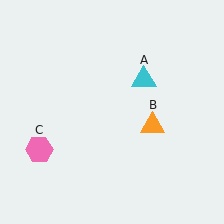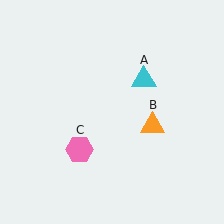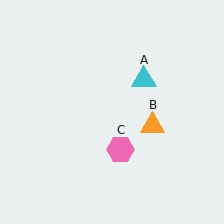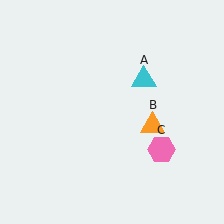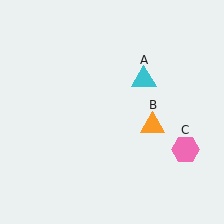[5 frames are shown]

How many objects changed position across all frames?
1 object changed position: pink hexagon (object C).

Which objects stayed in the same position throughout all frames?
Cyan triangle (object A) and orange triangle (object B) remained stationary.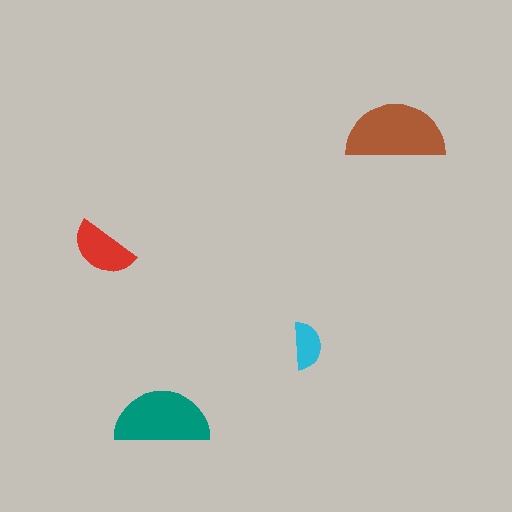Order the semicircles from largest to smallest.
the brown one, the teal one, the red one, the cyan one.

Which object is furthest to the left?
The red semicircle is leftmost.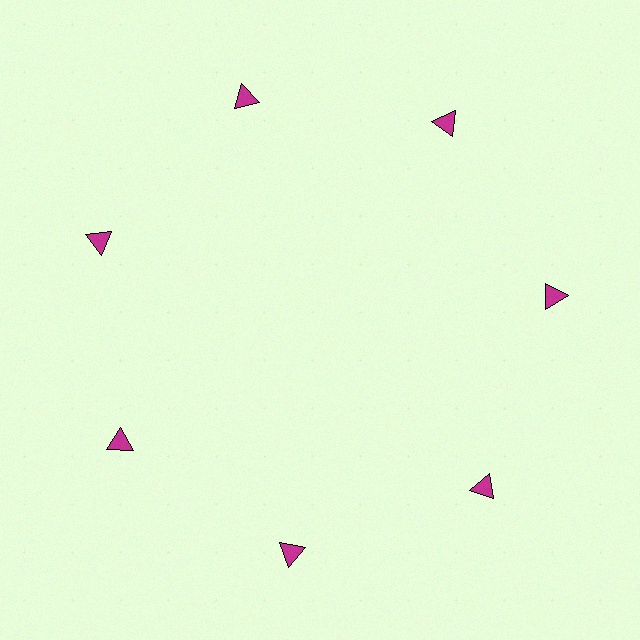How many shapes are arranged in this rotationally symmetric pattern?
There are 7 shapes, arranged in 7 groups of 1.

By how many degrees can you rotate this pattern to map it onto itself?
The pattern maps onto itself every 51 degrees of rotation.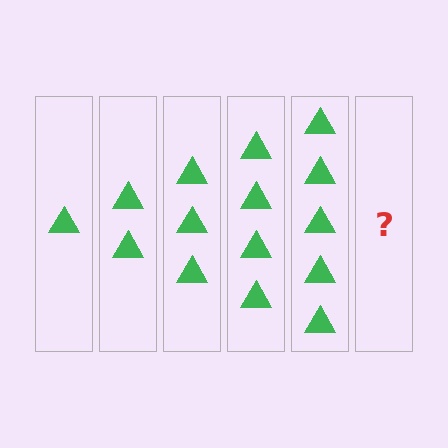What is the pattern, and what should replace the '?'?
The pattern is that each step adds one more triangle. The '?' should be 6 triangles.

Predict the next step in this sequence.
The next step is 6 triangles.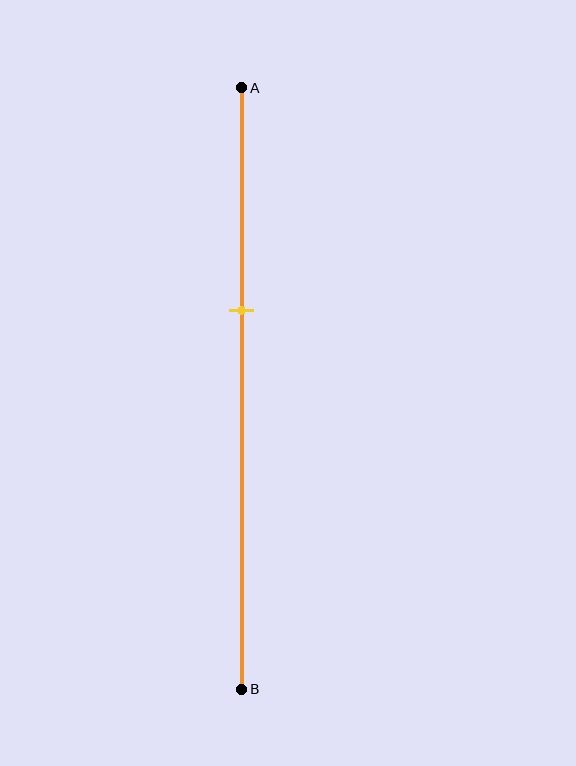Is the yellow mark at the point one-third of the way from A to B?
No, the mark is at about 35% from A, not at the 33% one-third point.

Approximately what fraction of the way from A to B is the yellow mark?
The yellow mark is approximately 35% of the way from A to B.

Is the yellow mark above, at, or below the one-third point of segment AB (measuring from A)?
The yellow mark is below the one-third point of segment AB.